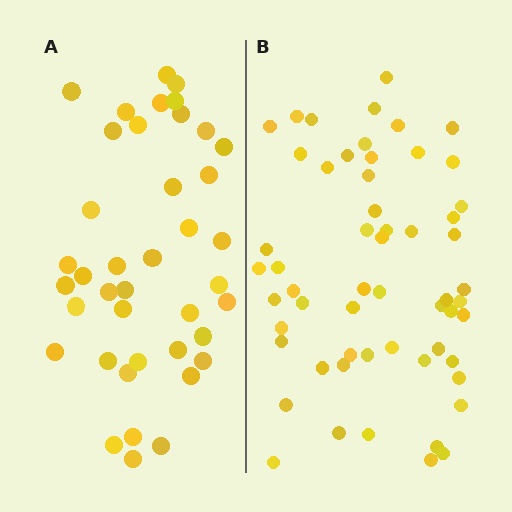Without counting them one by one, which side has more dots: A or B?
Region B (the right region) has more dots.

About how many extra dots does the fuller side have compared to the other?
Region B has approximately 15 more dots than region A.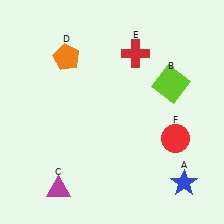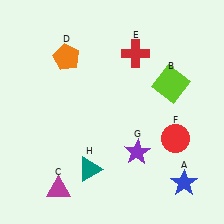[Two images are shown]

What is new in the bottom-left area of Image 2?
A teal triangle (H) was added in the bottom-left area of Image 2.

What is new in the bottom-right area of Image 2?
A purple star (G) was added in the bottom-right area of Image 2.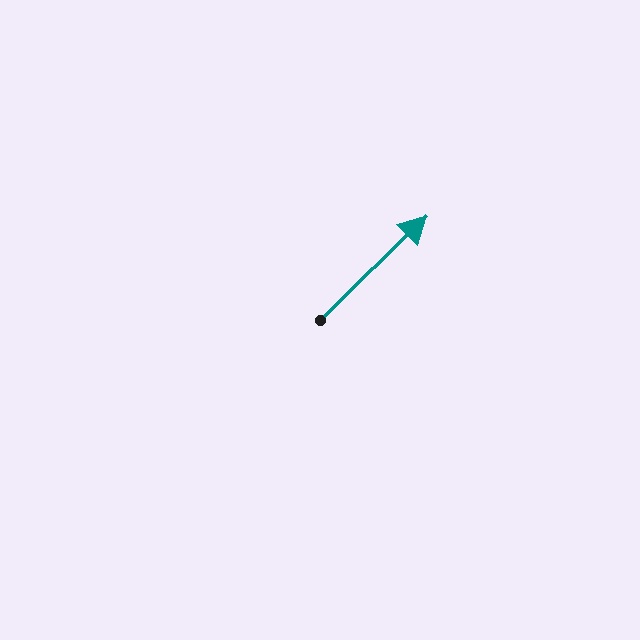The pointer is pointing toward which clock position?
Roughly 2 o'clock.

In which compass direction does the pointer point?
Northeast.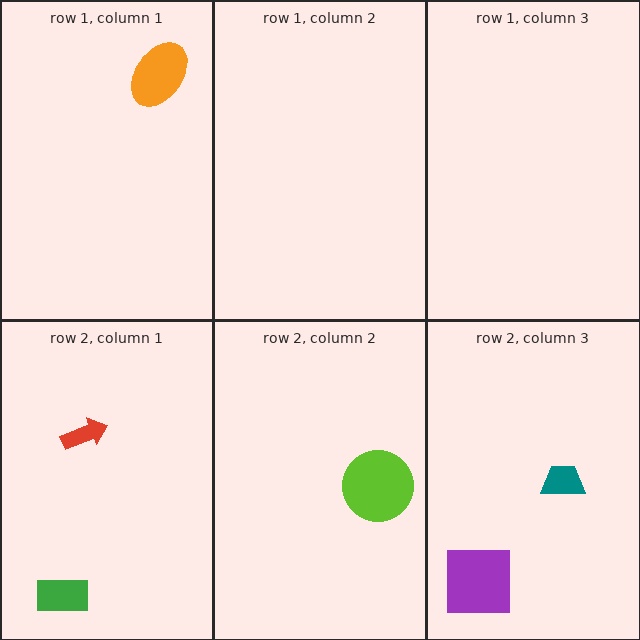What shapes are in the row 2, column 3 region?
The teal trapezoid, the purple square.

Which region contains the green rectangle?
The row 2, column 1 region.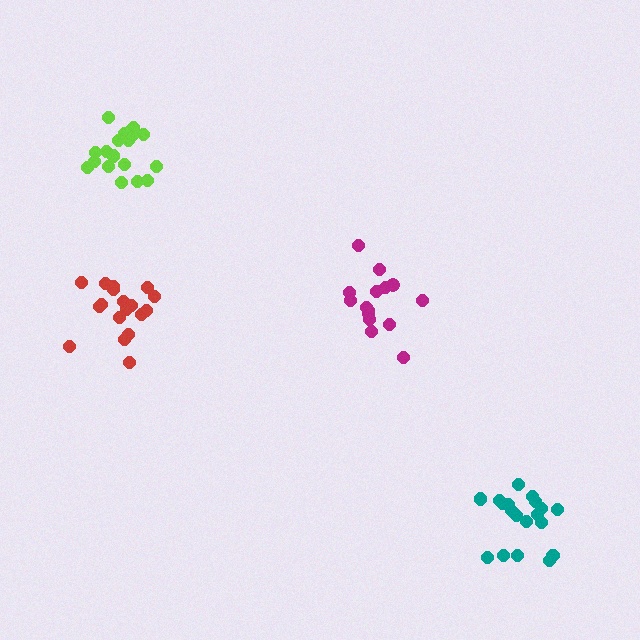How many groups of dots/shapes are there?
There are 4 groups.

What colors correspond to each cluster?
The clusters are colored: teal, lime, magenta, red.